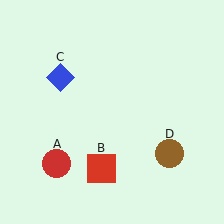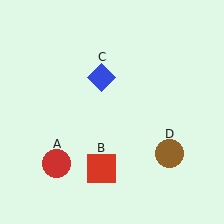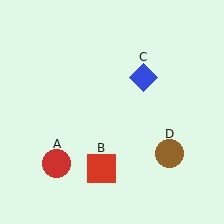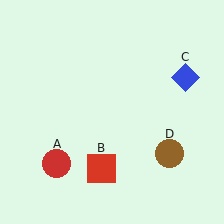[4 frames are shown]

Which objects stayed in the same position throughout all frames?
Red circle (object A) and red square (object B) and brown circle (object D) remained stationary.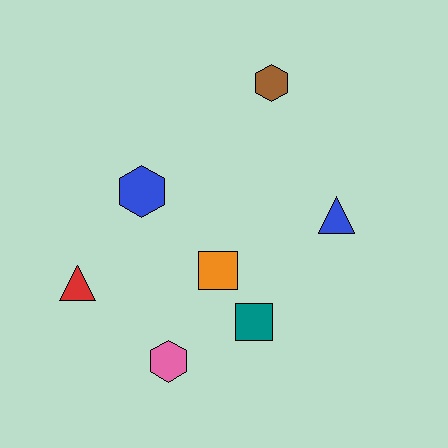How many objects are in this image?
There are 7 objects.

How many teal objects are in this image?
There is 1 teal object.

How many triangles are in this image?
There are 2 triangles.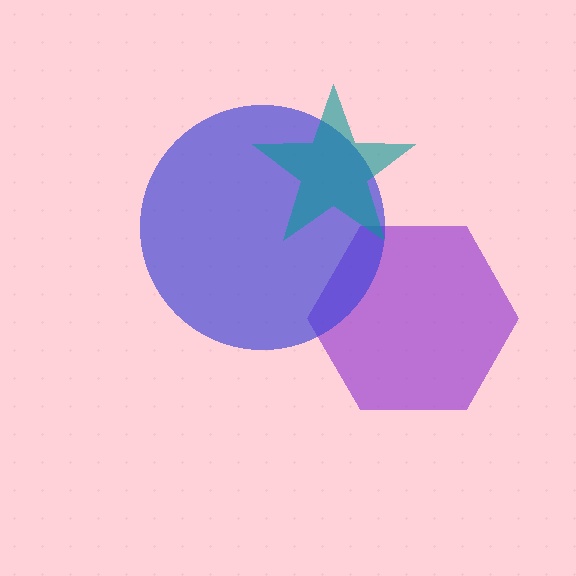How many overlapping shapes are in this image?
There are 3 overlapping shapes in the image.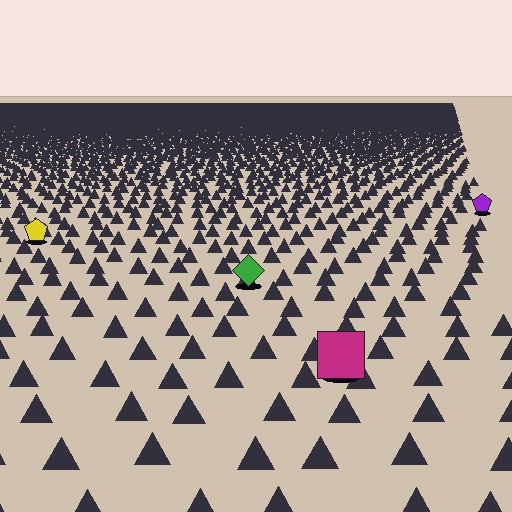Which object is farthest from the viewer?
The purple pentagon is farthest from the viewer. It appears smaller and the ground texture around it is denser.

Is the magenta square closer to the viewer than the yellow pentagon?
Yes. The magenta square is closer — you can tell from the texture gradient: the ground texture is coarser near it.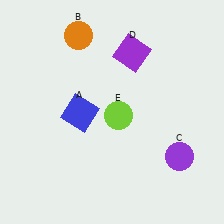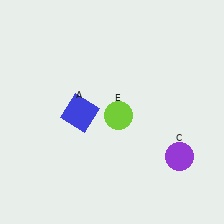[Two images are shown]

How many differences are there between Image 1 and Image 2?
There are 2 differences between the two images.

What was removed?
The orange circle (B), the purple square (D) were removed in Image 2.